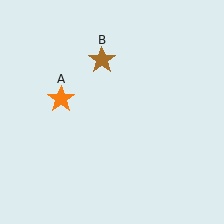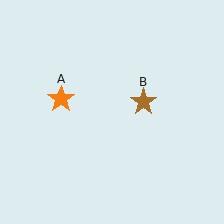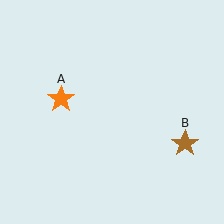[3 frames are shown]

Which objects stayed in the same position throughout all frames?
Orange star (object A) remained stationary.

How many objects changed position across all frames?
1 object changed position: brown star (object B).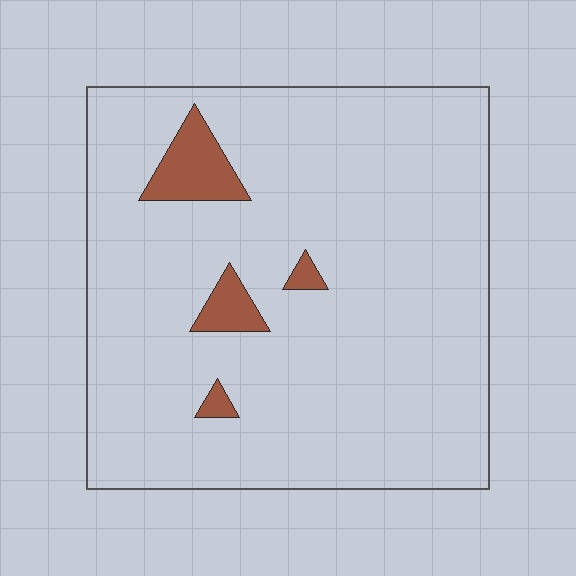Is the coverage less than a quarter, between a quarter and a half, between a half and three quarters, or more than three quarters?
Less than a quarter.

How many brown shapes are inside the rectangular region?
4.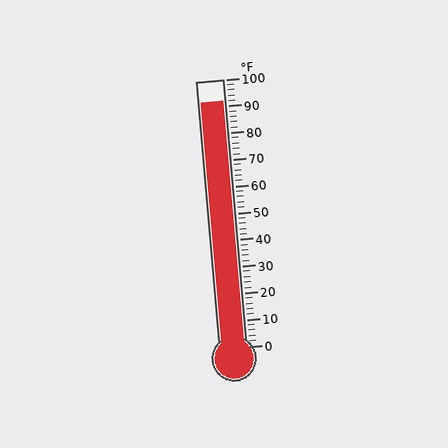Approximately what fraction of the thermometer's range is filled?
The thermometer is filled to approximately 90% of its range.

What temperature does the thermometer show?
The thermometer shows approximately 92°F.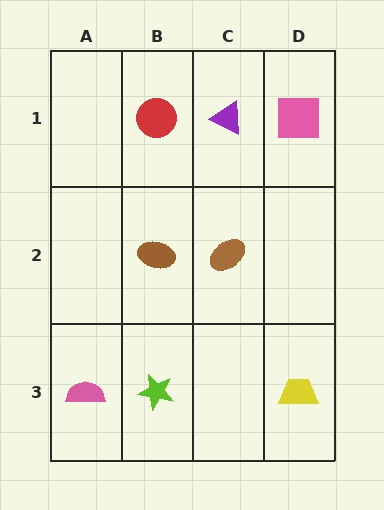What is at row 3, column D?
A yellow trapezoid.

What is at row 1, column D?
A pink square.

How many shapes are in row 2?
2 shapes.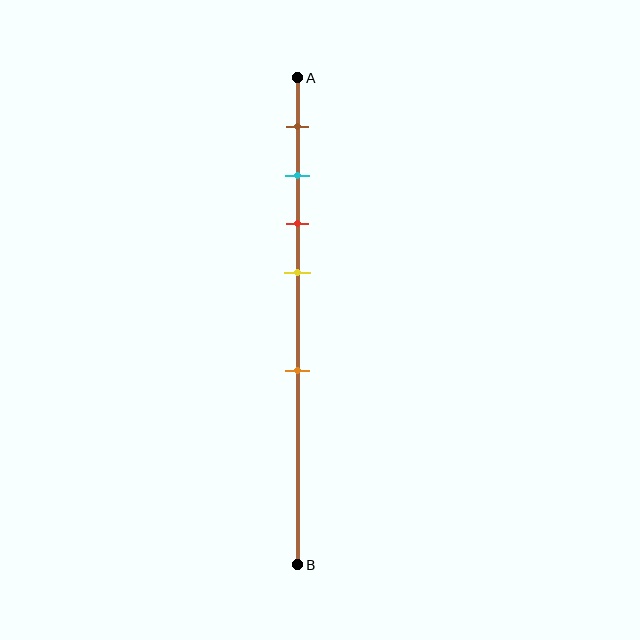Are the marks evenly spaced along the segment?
No, the marks are not evenly spaced.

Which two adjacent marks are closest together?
The cyan and red marks are the closest adjacent pair.